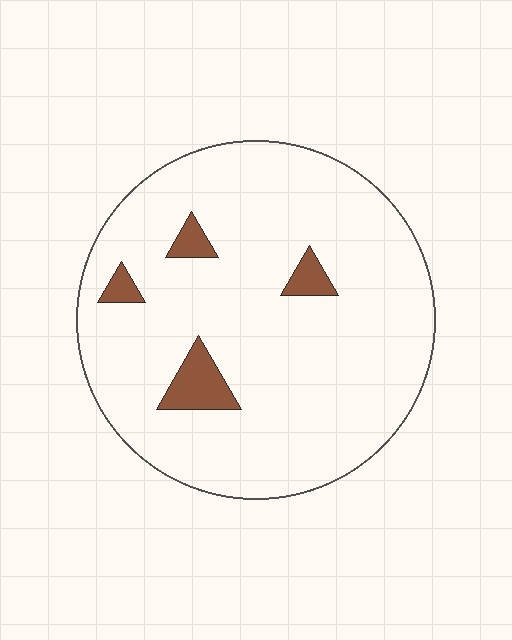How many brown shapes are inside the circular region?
4.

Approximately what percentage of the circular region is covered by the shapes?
Approximately 5%.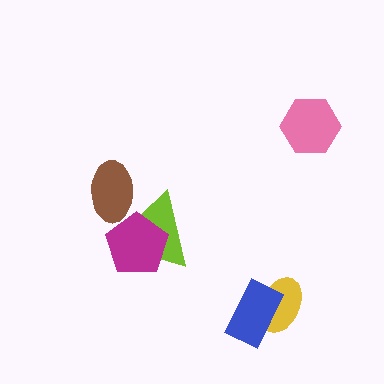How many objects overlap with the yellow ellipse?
1 object overlaps with the yellow ellipse.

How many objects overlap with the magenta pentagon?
1 object overlaps with the magenta pentagon.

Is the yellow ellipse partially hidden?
Yes, it is partially covered by another shape.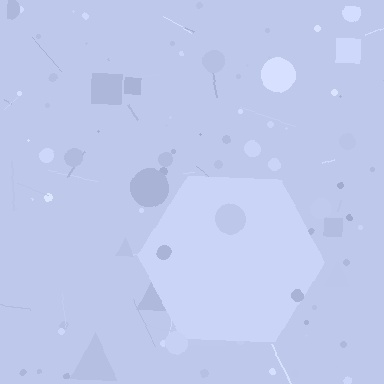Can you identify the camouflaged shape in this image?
The camouflaged shape is a hexagon.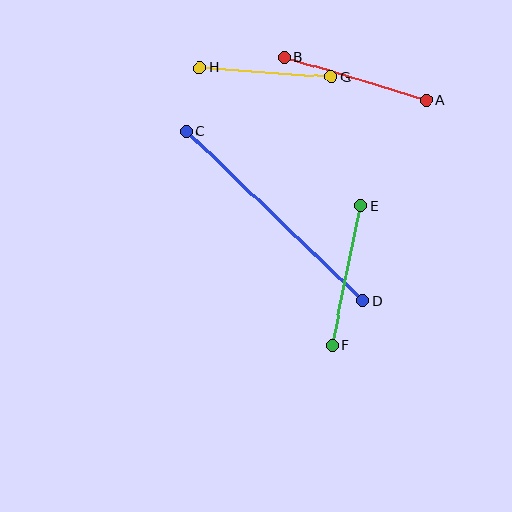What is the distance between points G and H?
The distance is approximately 131 pixels.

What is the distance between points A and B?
The distance is approximately 148 pixels.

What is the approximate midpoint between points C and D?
The midpoint is at approximately (275, 216) pixels.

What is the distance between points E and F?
The distance is approximately 143 pixels.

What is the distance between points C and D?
The distance is approximately 245 pixels.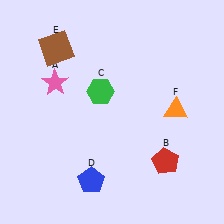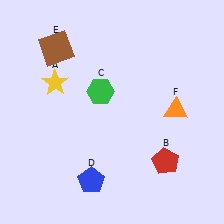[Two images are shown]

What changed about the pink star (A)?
In Image 1, A is pink. In Image 2, it changed to yellow.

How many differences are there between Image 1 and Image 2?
There is 1 difference between the two images.